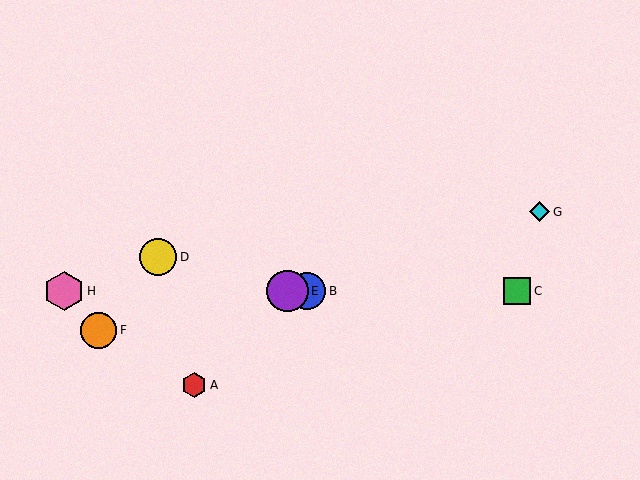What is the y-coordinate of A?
Object A is at y≈385.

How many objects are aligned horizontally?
4 objects (B, C, E, H) are aligned horizontally.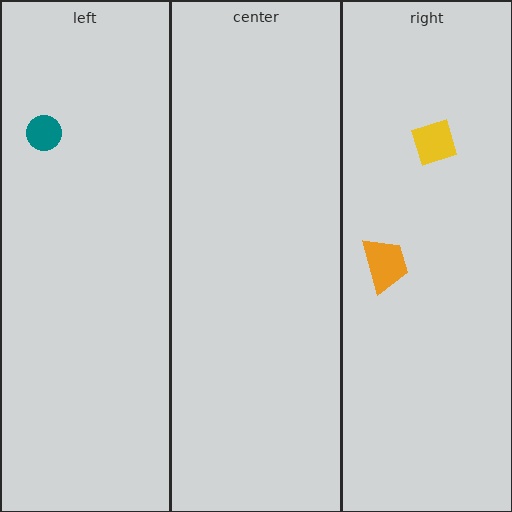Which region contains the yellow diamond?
The right region.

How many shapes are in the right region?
2.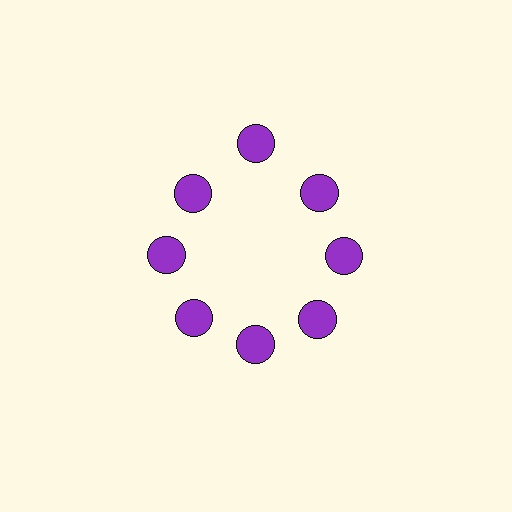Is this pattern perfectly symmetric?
No. The 8 purple circles are arranged in a ring, but one element near the 12 o'clock position is pushed outward from the center, breaking the 8-fold rotational symmetry.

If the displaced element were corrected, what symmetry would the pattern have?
It would have 8-fold rotational symmetry — the pattern would map onto itself every 45 degrees.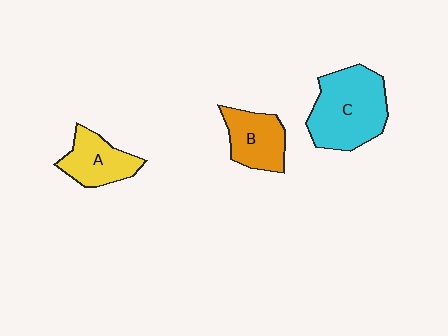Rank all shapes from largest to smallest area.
From largest to smallest: C (cyan), B (orange), A (yellow).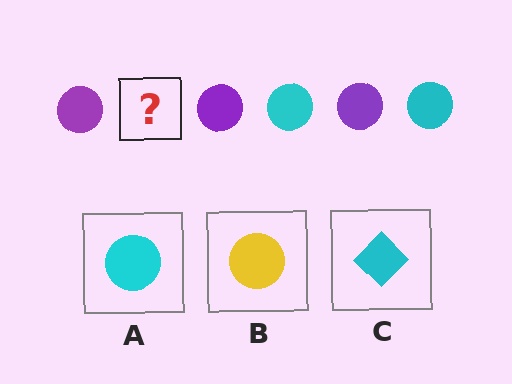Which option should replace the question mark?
Option A.